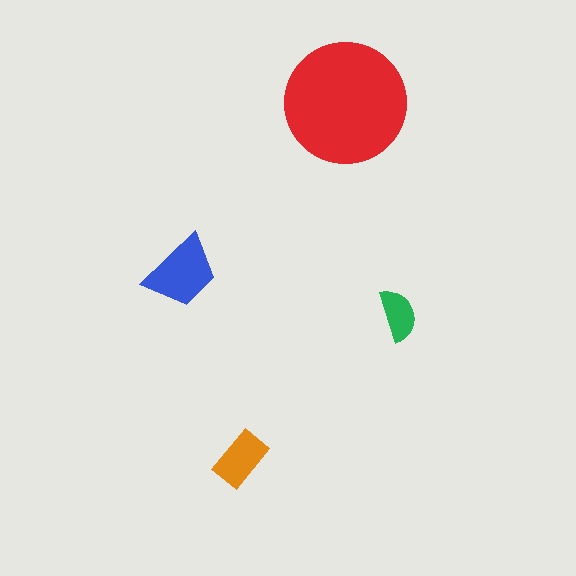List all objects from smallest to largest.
The green semicircle, the orange rectangle, the blue trapezoid, the red circle.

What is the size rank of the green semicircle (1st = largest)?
4th.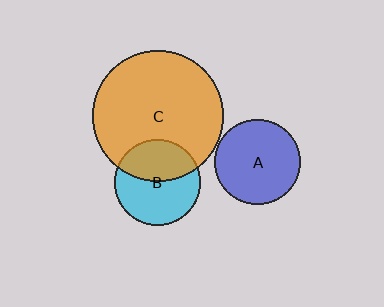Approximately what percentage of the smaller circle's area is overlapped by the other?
Approximately 40%.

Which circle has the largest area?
Circle C (orange).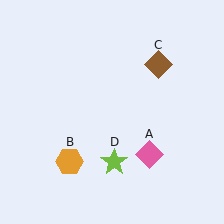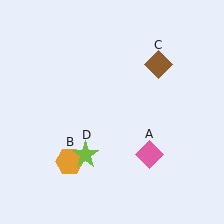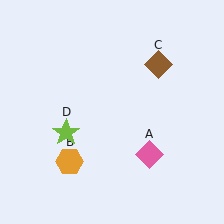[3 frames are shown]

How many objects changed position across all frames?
1 object changed position: lime star (object D).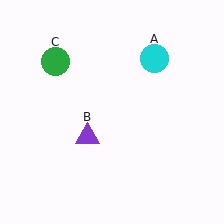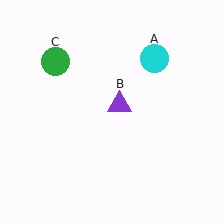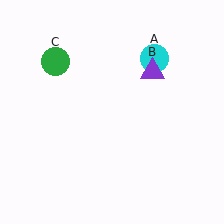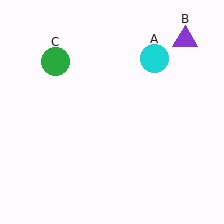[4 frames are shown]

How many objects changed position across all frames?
1 object changed position: purple triangle (object B).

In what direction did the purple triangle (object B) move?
The purple triangle (object B) moved up and to the right.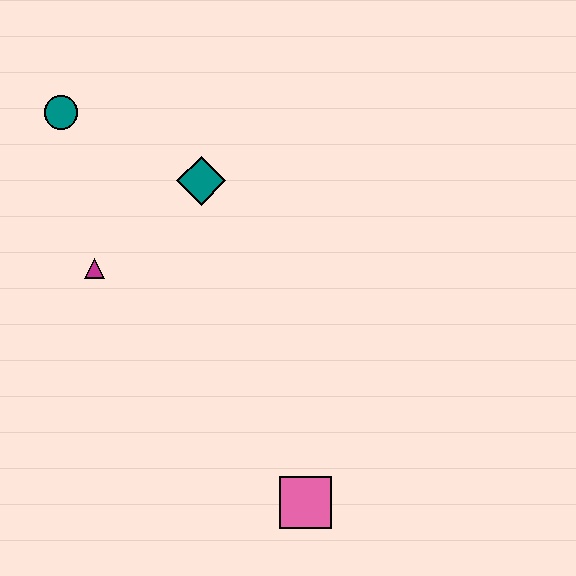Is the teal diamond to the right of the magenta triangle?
Yes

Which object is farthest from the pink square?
The teal circle is farthest from the pink square.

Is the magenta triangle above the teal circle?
No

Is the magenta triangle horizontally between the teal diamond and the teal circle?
Yes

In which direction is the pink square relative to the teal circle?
The pink square is below the teal circle.